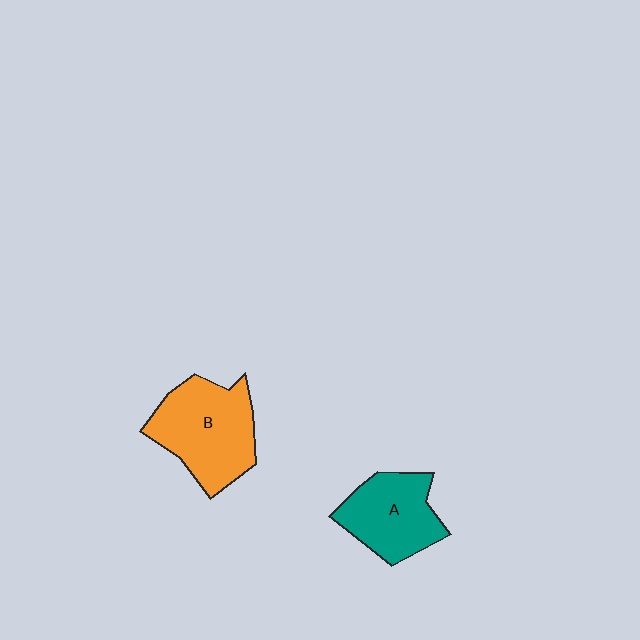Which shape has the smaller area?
Shape A (teal).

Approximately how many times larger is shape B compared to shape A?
Approximately 1.3 times.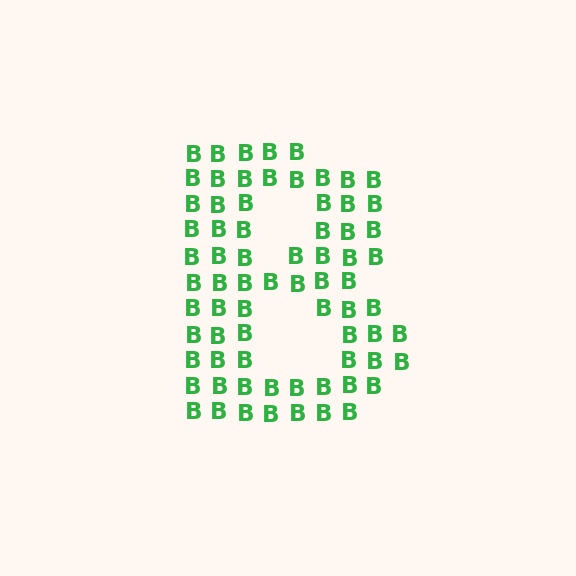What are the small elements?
The small elements are letter B's.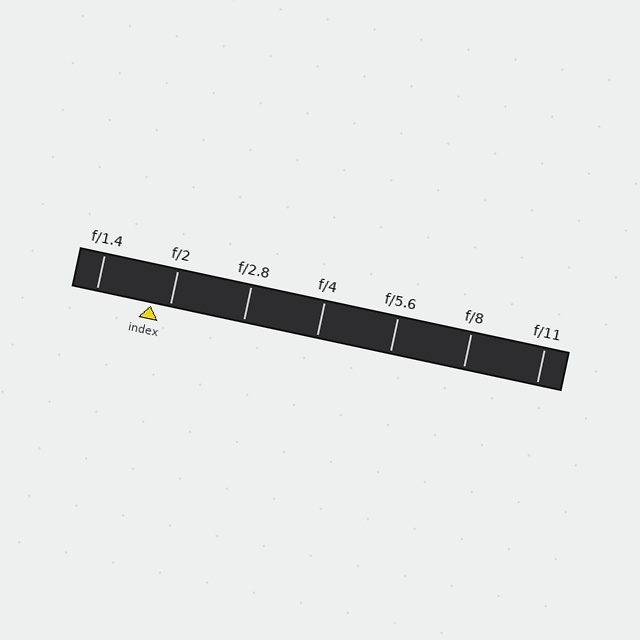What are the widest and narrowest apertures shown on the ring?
The widest aperture shown is f/1.4 and the narrowest is f/11.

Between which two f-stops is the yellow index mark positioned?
The index mark is between f/1.4 and f/2.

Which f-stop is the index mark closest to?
The index mark is closest to f/2.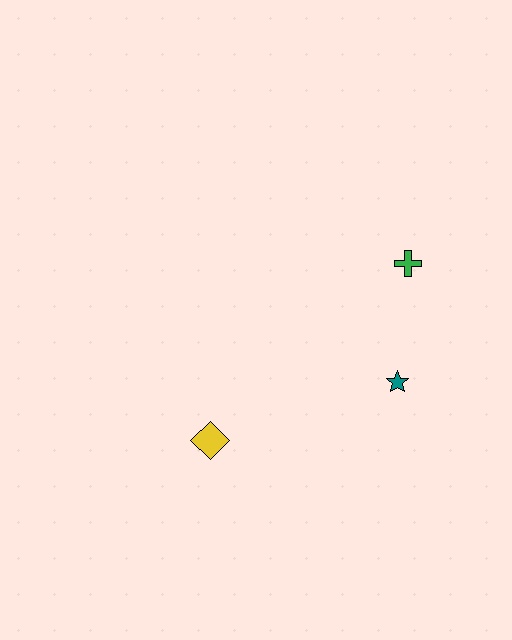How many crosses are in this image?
There is 1 cross.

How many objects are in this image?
There are 3 objects.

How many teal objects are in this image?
There is 1 teal object.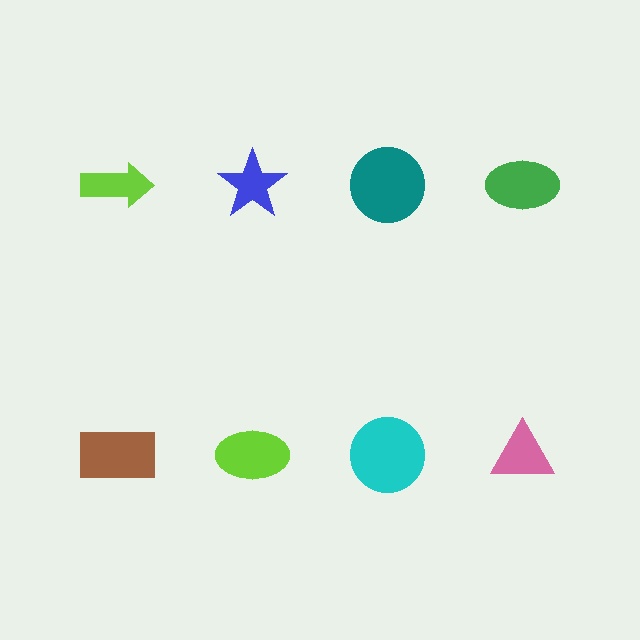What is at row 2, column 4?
A pink triangle.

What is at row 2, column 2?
A lime ellipse.